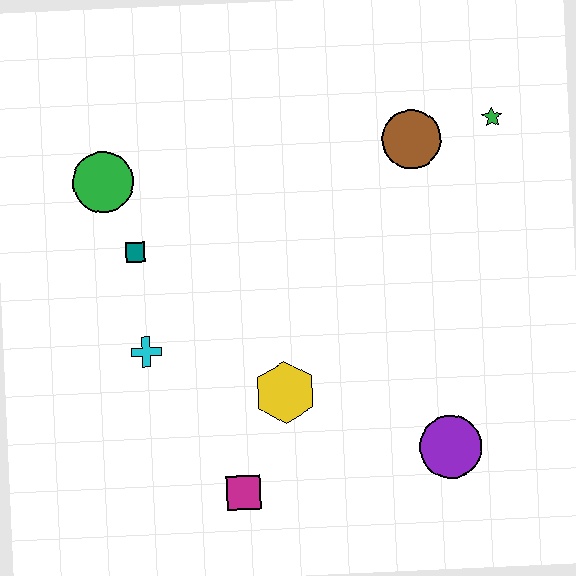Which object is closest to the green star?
The brown circle is closest to the green star.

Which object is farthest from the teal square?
The green star is farthest from the teal square.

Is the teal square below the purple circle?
No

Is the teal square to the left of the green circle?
No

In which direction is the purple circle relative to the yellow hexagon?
The purple circle is to the right of the yellow hexagon.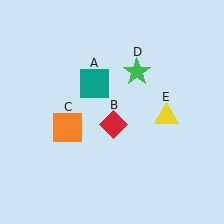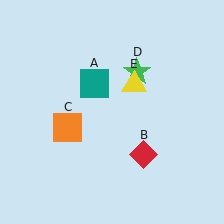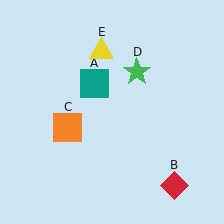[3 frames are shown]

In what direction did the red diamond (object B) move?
The red diamond (object B) moved down and to the right.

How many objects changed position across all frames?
2 objects changed position: red diamond (object B), yellow triangle (object E).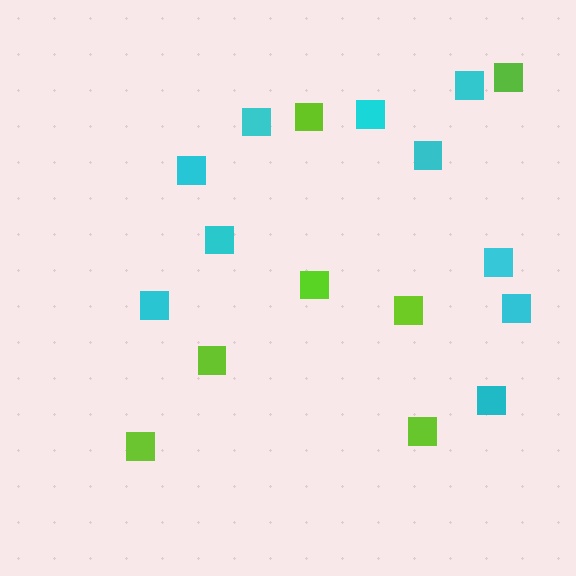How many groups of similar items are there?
There are 2 groups: one group of cyan squares (10) and one group of lime squares (7).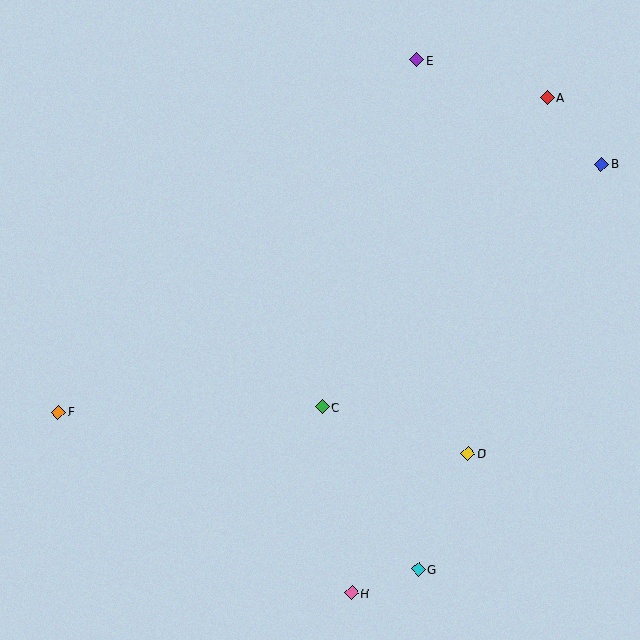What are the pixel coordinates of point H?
Point H is at (352, 593).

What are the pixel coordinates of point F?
Point F is at (59, 412).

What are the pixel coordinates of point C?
Point C is at (322, 407).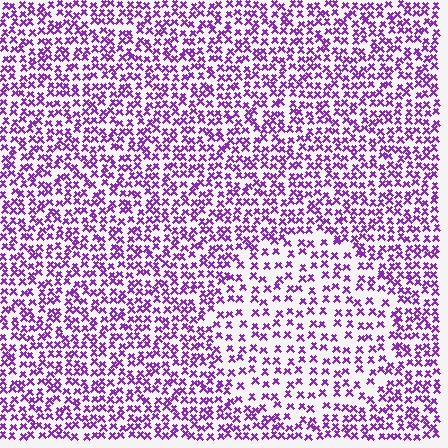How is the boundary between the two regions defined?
The boundary is defined by a change in element density (approximately 1.7x ratio). All elements are the same color, size, and shape.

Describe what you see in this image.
The image contains small purple elements arranged at two different densities. A circle-shaped region is visible where the elements are less densely packed than the surrounding area.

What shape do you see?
I see a circle.